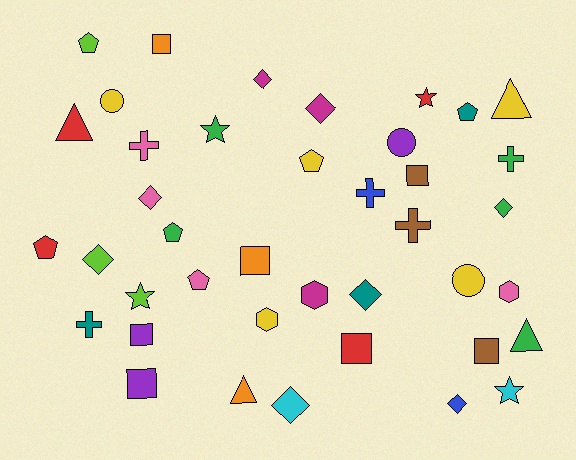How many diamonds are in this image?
There are 8 diamonds.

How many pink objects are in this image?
There are 4 pink objects.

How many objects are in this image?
There are 40 objects.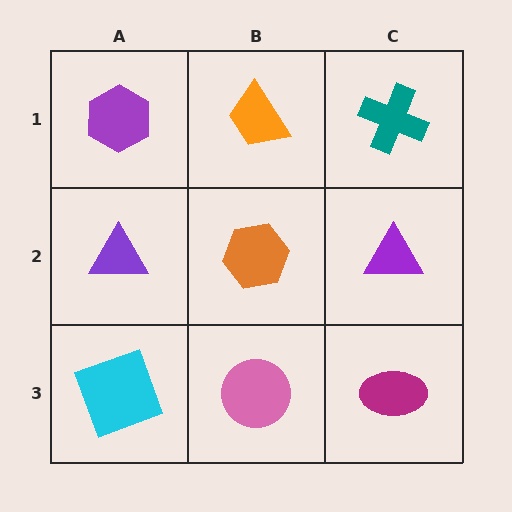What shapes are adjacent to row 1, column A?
A purple triangle (row 2, column A), an orange trapezoid (row 1, column B).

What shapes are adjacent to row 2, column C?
A teal cross (row 1, column C), a magenta ellipse (row 3, column C), an orange hexagon (row 2, column B).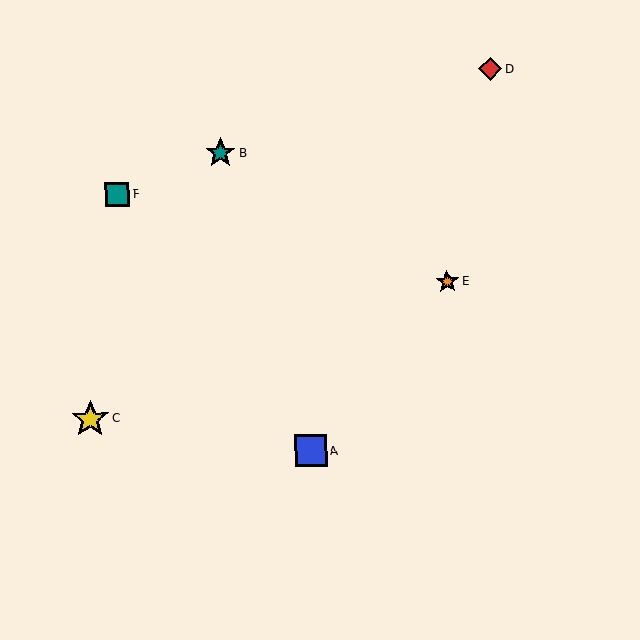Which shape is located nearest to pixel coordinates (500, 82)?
The red diamond (labeled D) at (490, 69) is nearest to that location.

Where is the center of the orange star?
The center of the orange star is at (447, 281).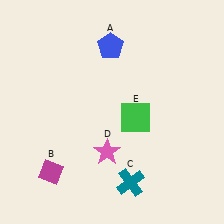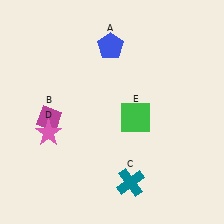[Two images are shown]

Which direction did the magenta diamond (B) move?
The magenta diamond (B) moved up.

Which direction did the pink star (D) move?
The pink star (D) moved left.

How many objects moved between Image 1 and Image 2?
2 objects moved between the two images.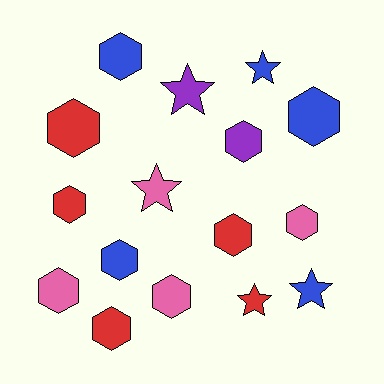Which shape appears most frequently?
Hexagon, with 11 objects.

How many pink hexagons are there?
There are 3 pink hexagons.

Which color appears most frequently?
Red, with 5 objects.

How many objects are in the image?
There are 16 objects.